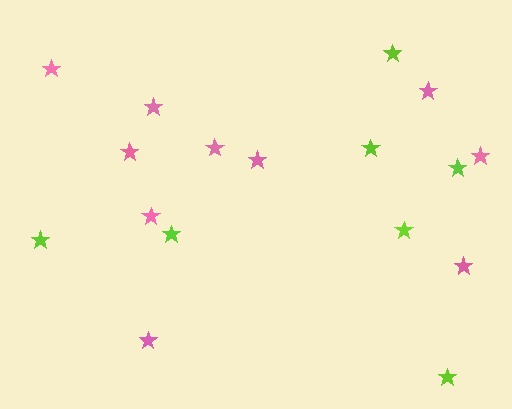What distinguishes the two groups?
There are 2 groups: one group of lime stars (7) and one group of pink stars (10).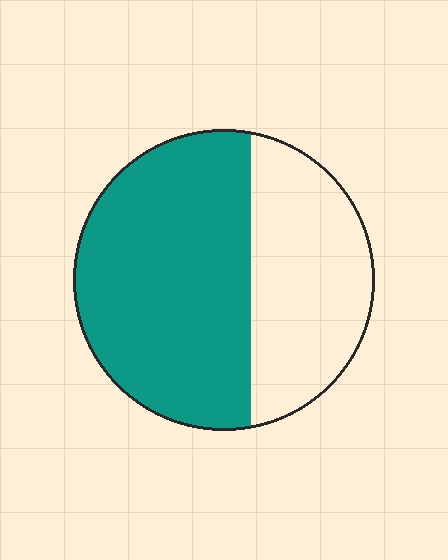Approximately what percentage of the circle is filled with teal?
Approximately 60%.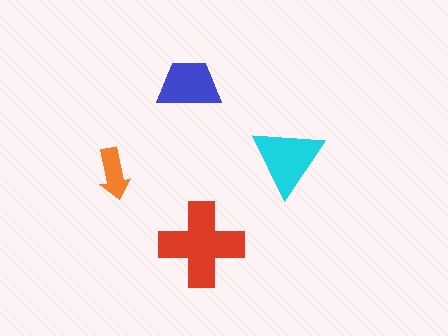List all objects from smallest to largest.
The orange arrow, the blue trapezoid, the cyan triangle, the red cross.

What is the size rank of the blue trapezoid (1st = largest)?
3rd.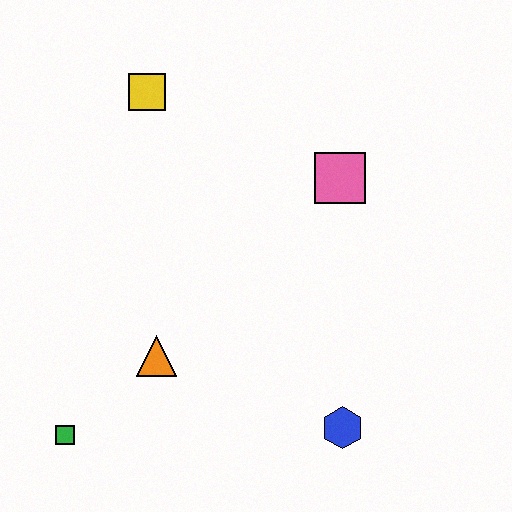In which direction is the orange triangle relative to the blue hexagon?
The orange triangle is to the left of the blue hexagon.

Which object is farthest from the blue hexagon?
The yellow square is farthest from the blue hexagon.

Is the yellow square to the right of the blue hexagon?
No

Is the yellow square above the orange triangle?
Yes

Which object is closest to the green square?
The orange triangle is closest to the green square.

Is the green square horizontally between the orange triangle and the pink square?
No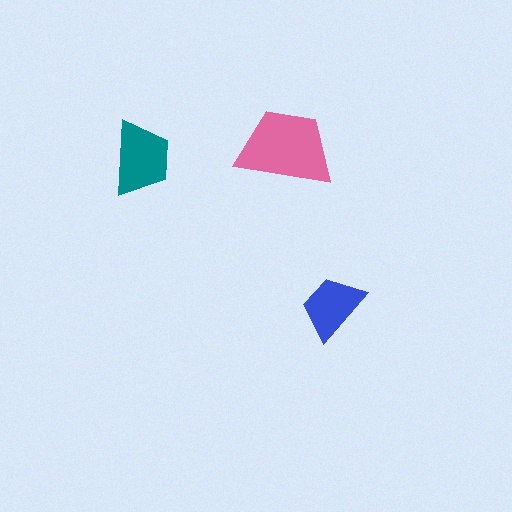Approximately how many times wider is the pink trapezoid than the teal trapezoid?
About 1.5 times wider.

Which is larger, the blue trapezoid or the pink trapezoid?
The pink one.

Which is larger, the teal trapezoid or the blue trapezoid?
The teal one.